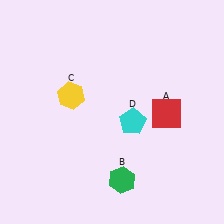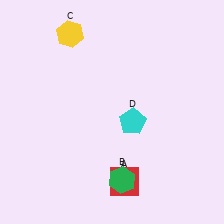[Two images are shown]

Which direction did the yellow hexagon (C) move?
The yellow hexagon (C) moved up.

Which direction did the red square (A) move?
The red square (A) moved down.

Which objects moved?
The objects that moved are: the red square (A), the yellow hexagon (C).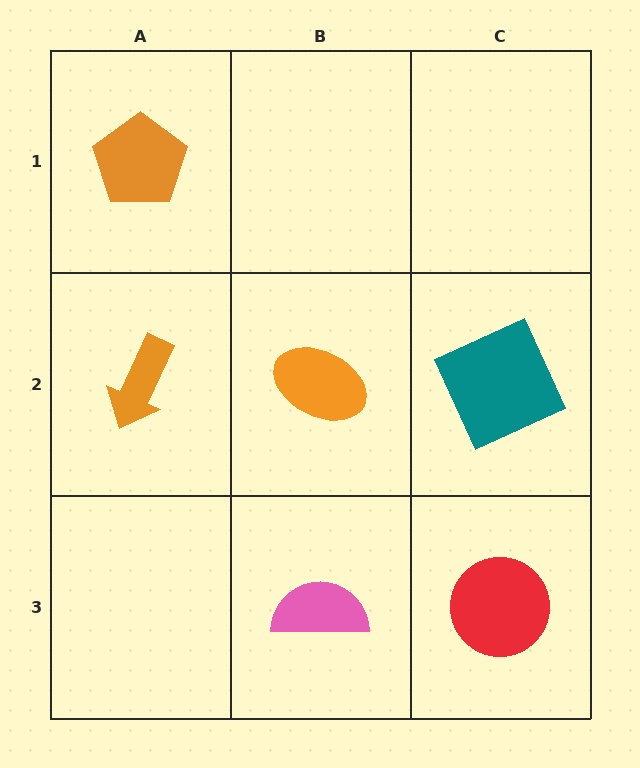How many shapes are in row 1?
1 shape.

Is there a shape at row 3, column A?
No, that cell is empty.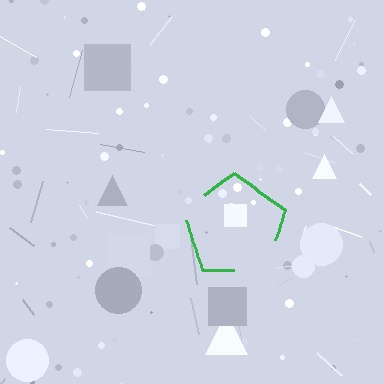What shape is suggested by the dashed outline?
The dashed outline suggests a pentagon.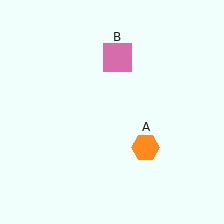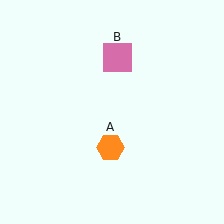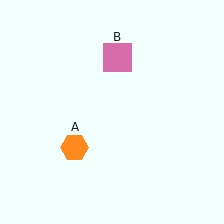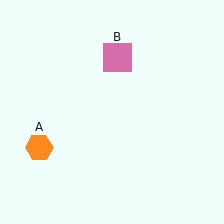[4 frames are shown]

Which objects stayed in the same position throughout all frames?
Pink square (object B) remained stationary.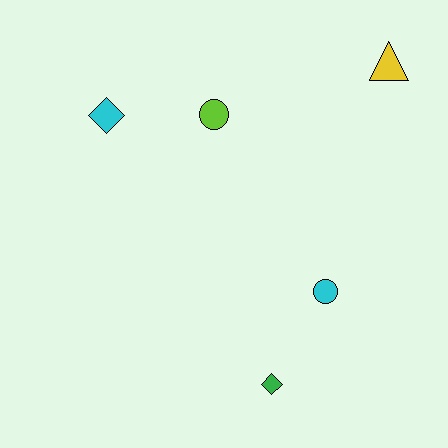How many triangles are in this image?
There is 1 triangle.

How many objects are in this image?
There are 5 objects.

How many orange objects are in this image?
There are no orange objects.